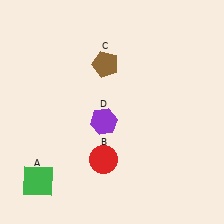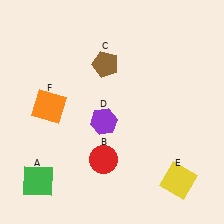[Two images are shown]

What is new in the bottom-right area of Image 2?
A yellow square (E) was added in the bottom-right area of Image 2.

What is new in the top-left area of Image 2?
An orange square (F) was added in the top-left area of Image 2.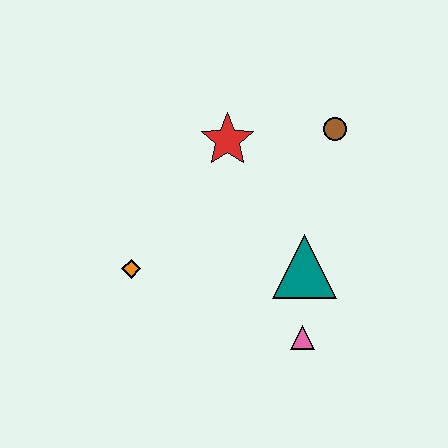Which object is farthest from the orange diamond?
The brown circle is farthest from the orange diamond.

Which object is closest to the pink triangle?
The teal triangle is closest to the pink triangle.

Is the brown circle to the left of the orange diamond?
No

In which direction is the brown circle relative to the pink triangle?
The brown circle is above the pink triangle.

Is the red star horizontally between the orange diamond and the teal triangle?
Yes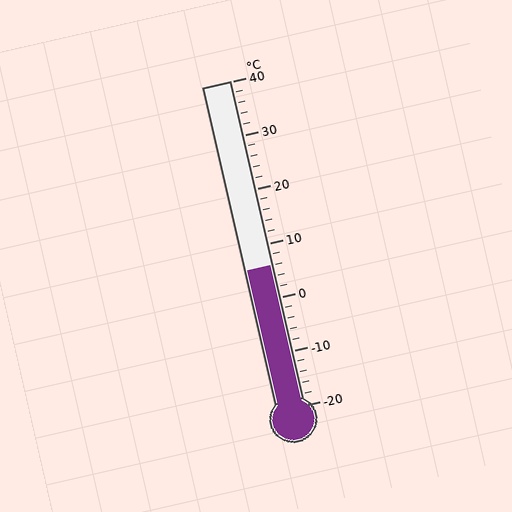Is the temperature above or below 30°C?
The temperature is below 30°C.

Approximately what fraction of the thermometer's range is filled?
The thermometer is filled to approximately 45% of its range.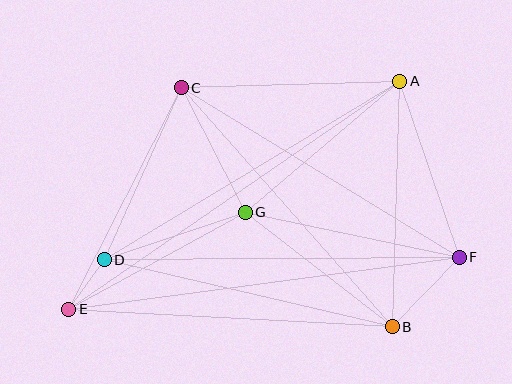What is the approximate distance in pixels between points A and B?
The distance between A and B is approximately 246 pixels.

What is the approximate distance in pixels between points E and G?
The distance between E and G is approximately 201 pixels.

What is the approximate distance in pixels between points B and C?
The distance between B and C is approximately 319 pixels.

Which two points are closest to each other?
Points D and E are closest to each other.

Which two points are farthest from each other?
Points A and E are farthest from each other.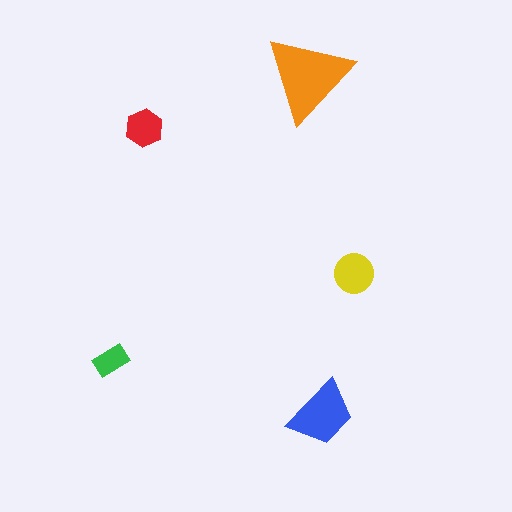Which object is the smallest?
The green rectangle.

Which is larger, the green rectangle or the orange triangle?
The orange triangle.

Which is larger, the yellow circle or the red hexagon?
The yellow circle.